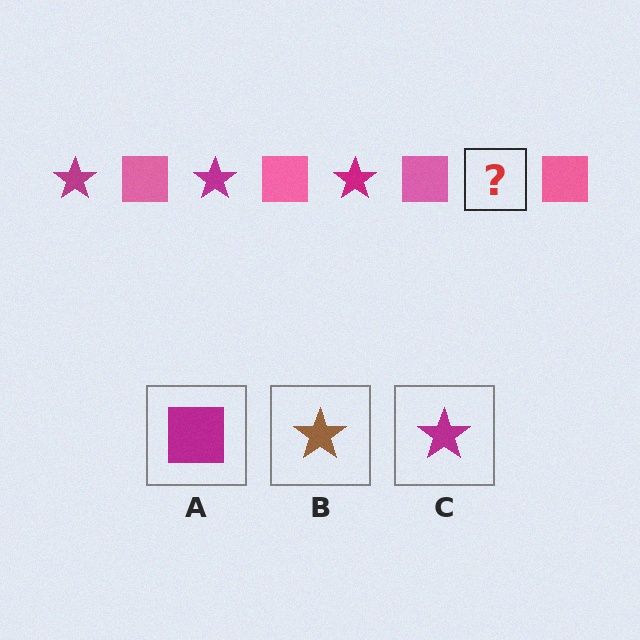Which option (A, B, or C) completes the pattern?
C.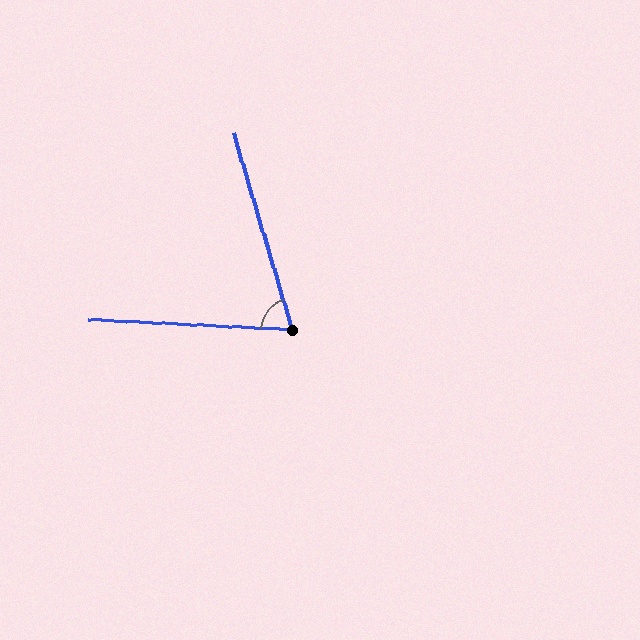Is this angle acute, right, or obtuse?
It is acute.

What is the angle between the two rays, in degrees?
Approximately 71 degrees.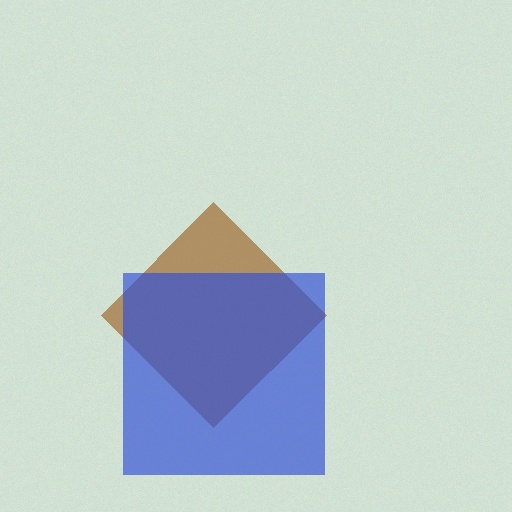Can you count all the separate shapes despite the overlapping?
Yes, there are 2 separate shapes.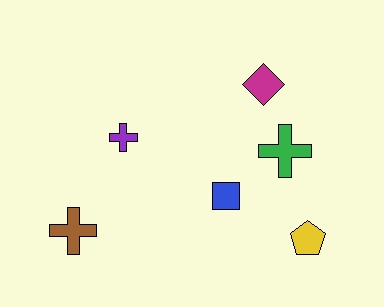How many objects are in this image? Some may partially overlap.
There are 6 objects.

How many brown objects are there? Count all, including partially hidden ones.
There is 1 brown object.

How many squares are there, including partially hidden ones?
There is 1 square.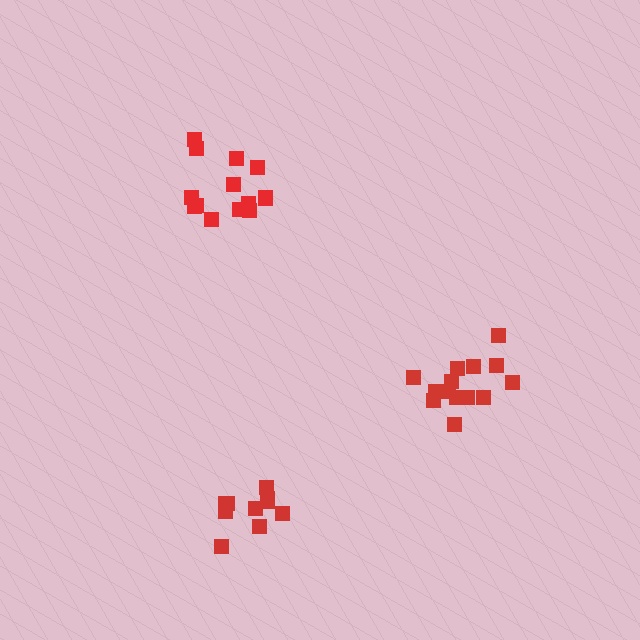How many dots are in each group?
Group 1: 14 dots, Group 2: 14 dots, Group 3: 10 dots (38 total).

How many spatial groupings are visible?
There are 3 spatial groupings.